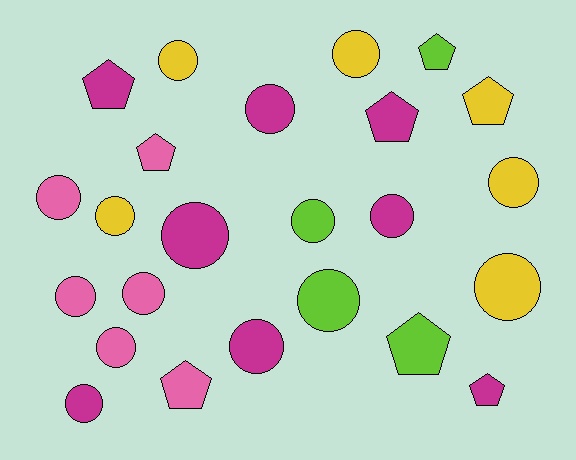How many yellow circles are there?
There are 5 yellow circles.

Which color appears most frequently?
Magenta, with 8 objects.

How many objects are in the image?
There are 24 objects.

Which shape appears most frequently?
Circle, with 16 objects.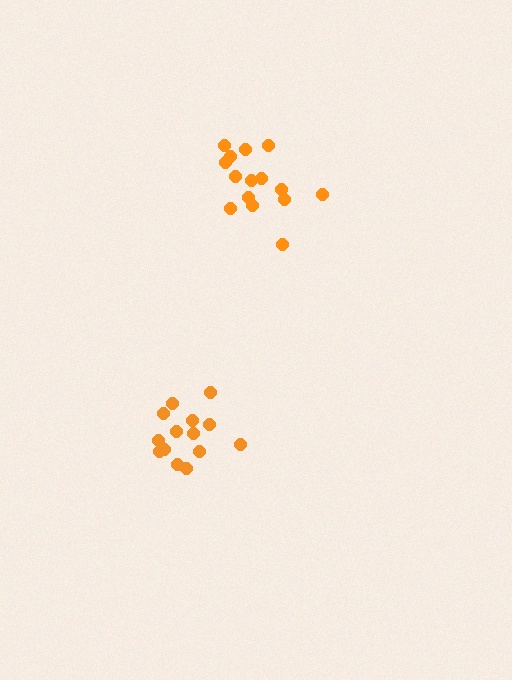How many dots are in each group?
Group 1: 14 dots, Group 2: 15 dots (29 total).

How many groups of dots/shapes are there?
There are 2 groups.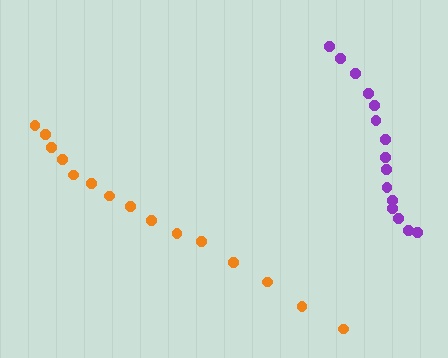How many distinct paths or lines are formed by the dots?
There are 2 distinct paths.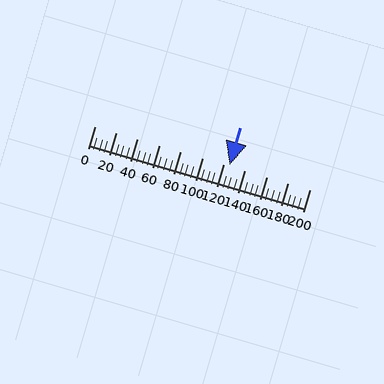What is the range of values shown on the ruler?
The ruler shows values from 0 to 200.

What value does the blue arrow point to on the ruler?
The blue arrow points to approximately 125.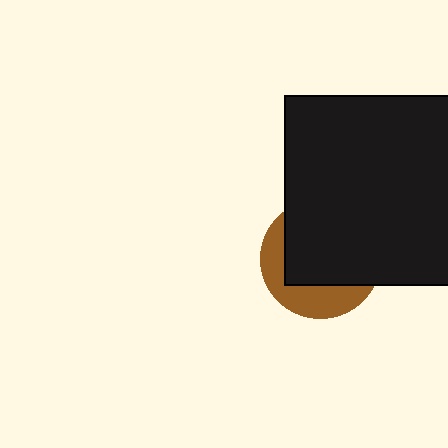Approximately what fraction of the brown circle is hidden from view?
Roughly 65% of the brown circle is hidden behind the black square.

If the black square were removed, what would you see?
You would see the complete brown circle.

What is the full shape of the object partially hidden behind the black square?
The partially hidden object is a brown circle.